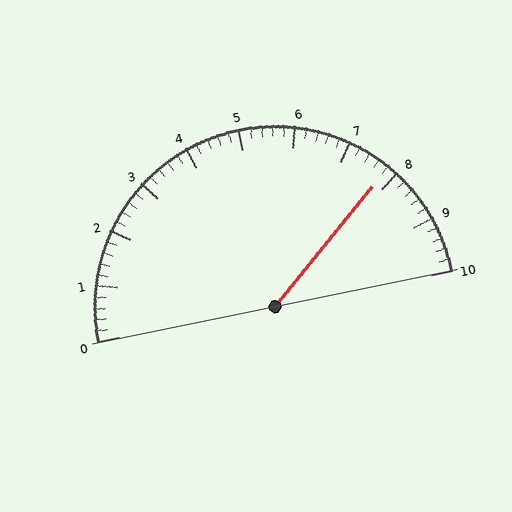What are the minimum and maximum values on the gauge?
The gauge ranges from 0 to 10.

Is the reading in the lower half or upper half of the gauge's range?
The reading is in the upper half of the range (0 to 10).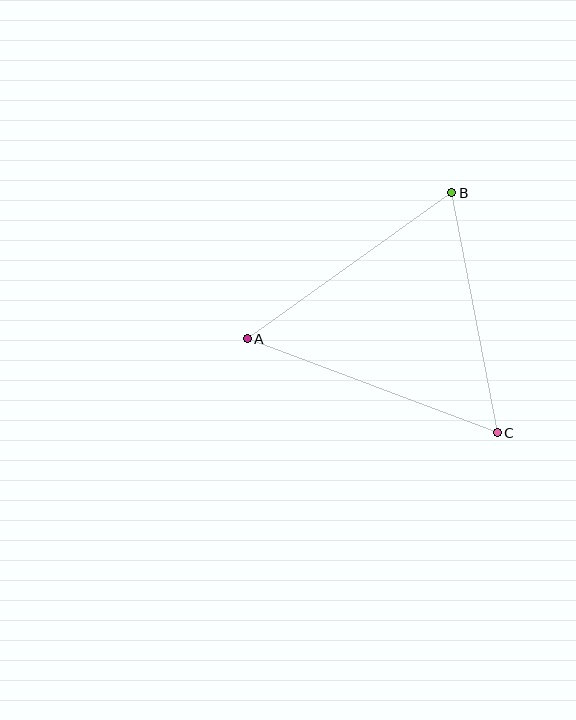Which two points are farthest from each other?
Points A and C are farthest from each other.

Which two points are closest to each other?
Points B and C are closest to each other.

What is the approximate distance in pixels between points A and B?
The distance between A and B is approximately 251 pixels.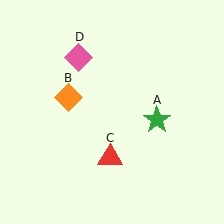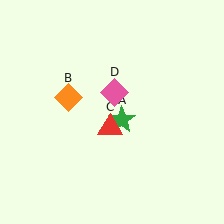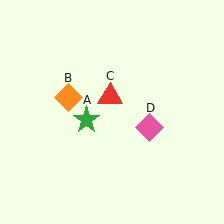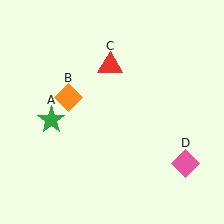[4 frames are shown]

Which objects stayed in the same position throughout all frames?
Orange diamond (object B) remained stationary.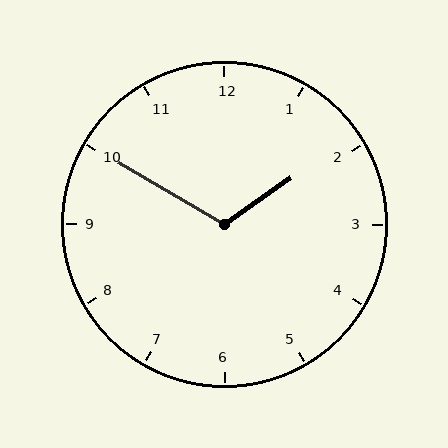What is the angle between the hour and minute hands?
Approximately 115 degrees.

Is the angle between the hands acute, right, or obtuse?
It is obtuse.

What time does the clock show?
1:50.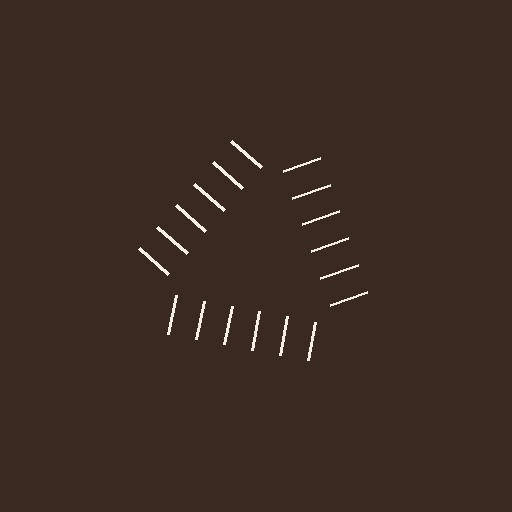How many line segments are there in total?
18 — 6 along each of the 3 edges.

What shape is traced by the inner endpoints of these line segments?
An illusory triangle — the line segments terminate on its edges but no continuous stroke is drawn.